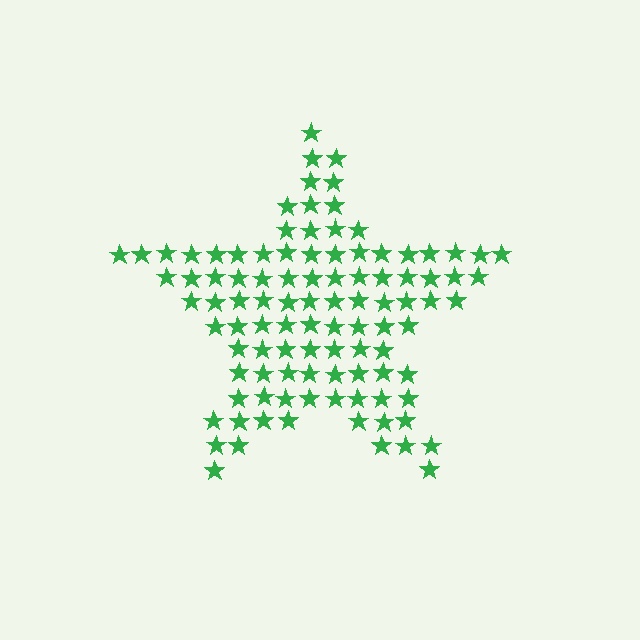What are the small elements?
The small elements are stars.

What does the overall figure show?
The overall figure shows a star.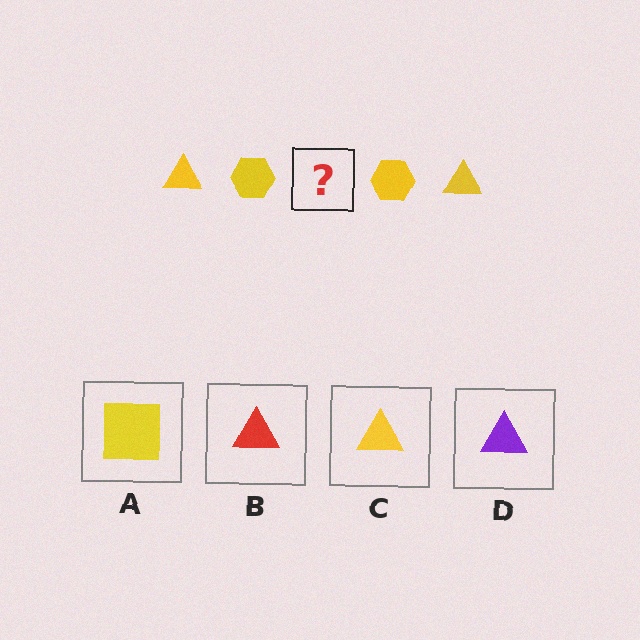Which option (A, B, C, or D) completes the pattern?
C.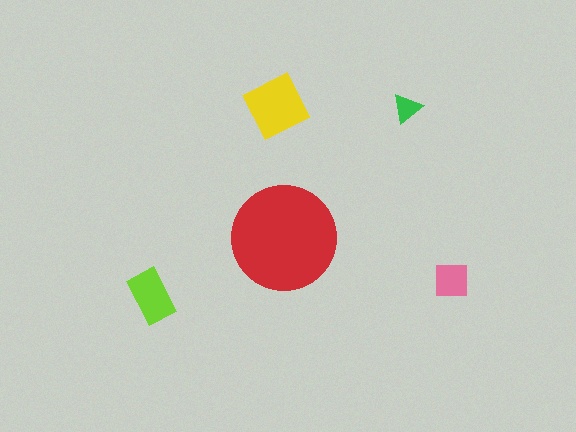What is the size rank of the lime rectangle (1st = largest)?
3rd.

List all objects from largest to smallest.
The red circle, the yellow diamond, the lime rectangle, the pink square, the green triangle.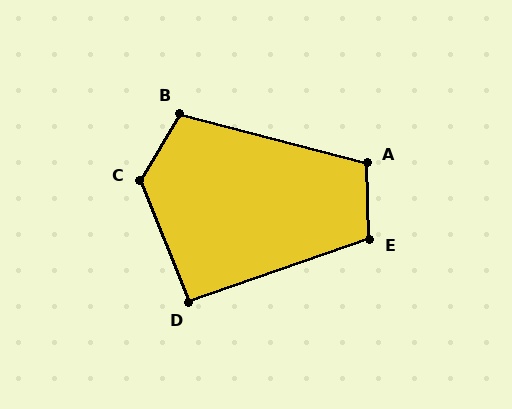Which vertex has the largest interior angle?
C, at approximately 127 degrees.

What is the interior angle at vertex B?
Approximately 106 degrees (obtuse).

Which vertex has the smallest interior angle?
D, at approximately 93 degrees.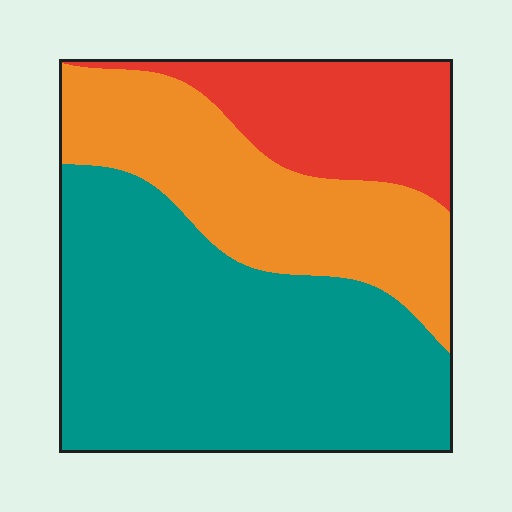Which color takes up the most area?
Teal, at roughly 50%.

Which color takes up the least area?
Red, at roughly 20%.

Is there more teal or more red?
Teal.